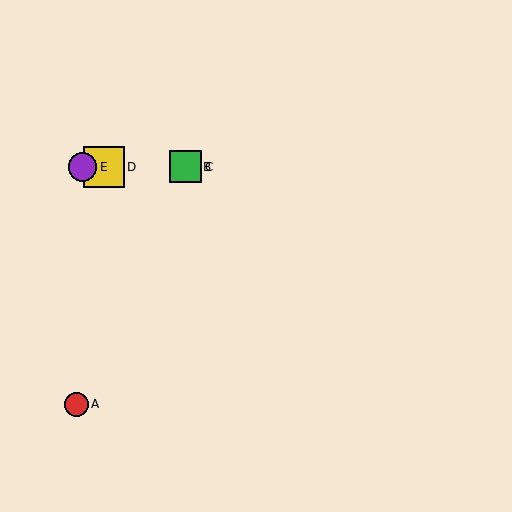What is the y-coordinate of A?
Object A is at y≈404.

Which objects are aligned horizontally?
Objects B, C, D, E are aligned horizontally.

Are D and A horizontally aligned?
No, D is at y≈167 and A is at y≈404.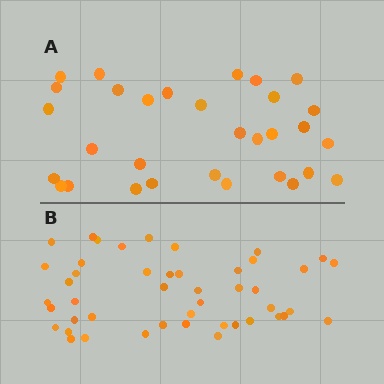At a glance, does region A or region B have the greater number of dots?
Region B (the bottom region) has more dots.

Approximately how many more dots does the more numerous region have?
Region B has approximately 15 more dots than region A.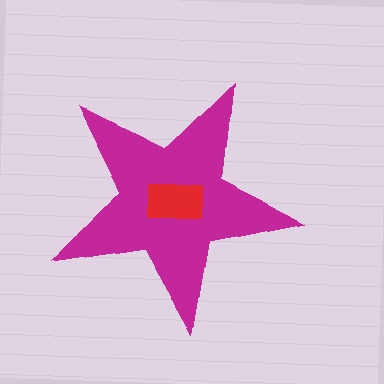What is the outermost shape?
The magenta star.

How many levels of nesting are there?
2.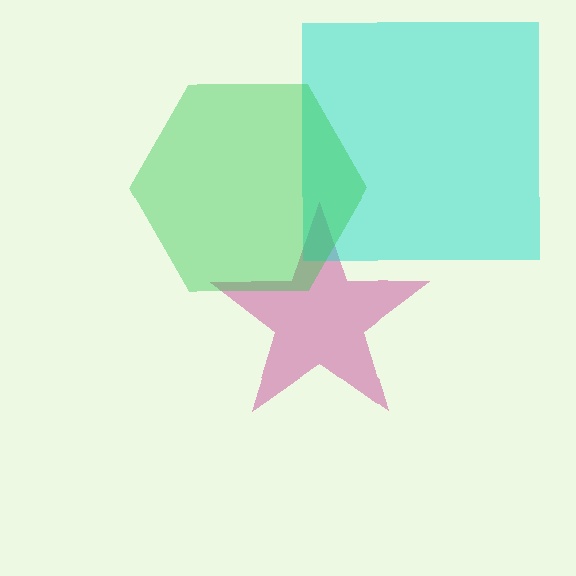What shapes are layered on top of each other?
The layered shapes are: a magenta star, a cyan square, a green hexagon.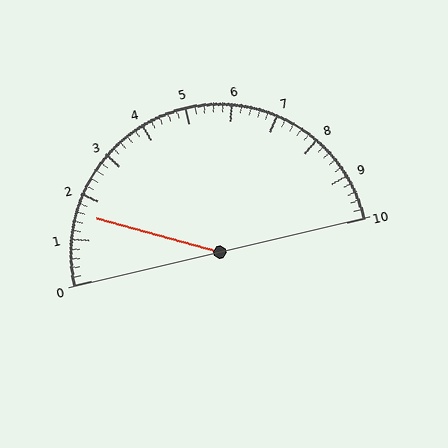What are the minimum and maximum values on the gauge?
The gauge ranges from 0 to 10.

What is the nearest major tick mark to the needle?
The nearest major tick mark is 2.